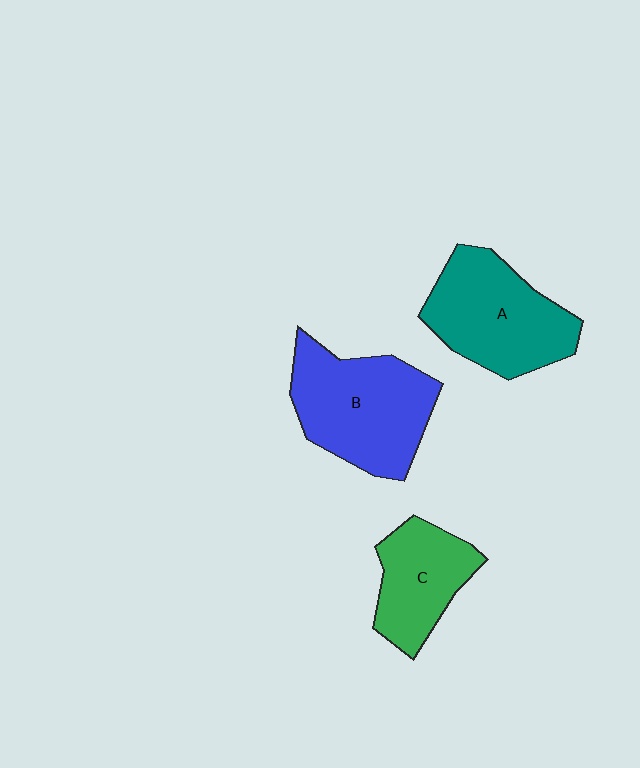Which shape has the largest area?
Shape B (blue).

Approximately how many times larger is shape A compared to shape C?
Approximately 1.4 times.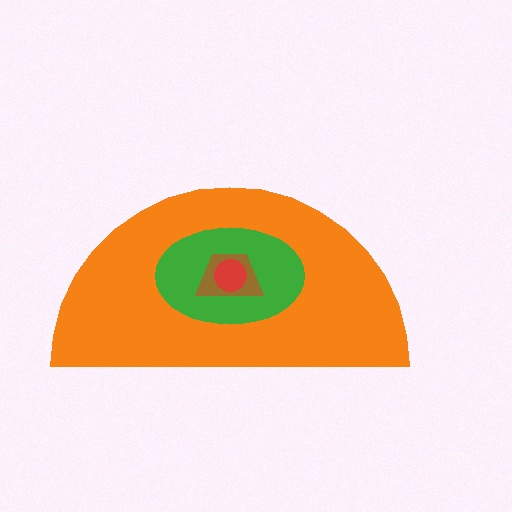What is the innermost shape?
The red circle.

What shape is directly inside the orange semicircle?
The green ellipse.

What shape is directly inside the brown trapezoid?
The red circle.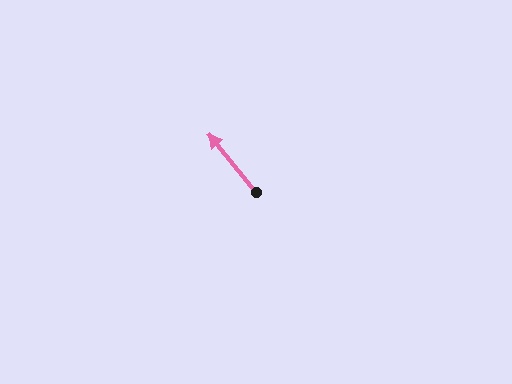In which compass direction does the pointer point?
Northwest.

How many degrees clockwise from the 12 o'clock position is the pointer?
Approximately 321 degrees.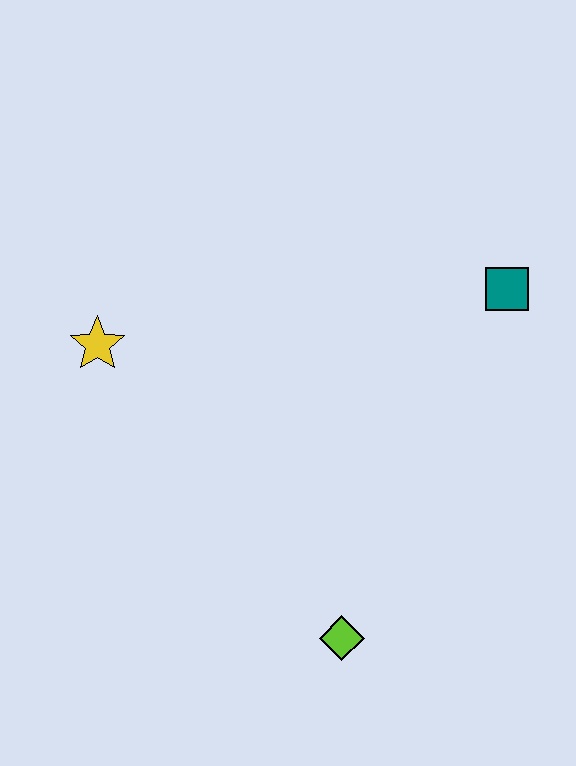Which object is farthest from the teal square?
The yellow star is farthest from the teal square.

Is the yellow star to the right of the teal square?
No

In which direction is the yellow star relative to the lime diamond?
The yellow star is above the lime diamond.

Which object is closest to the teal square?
The lime diamond is closest to the teal square.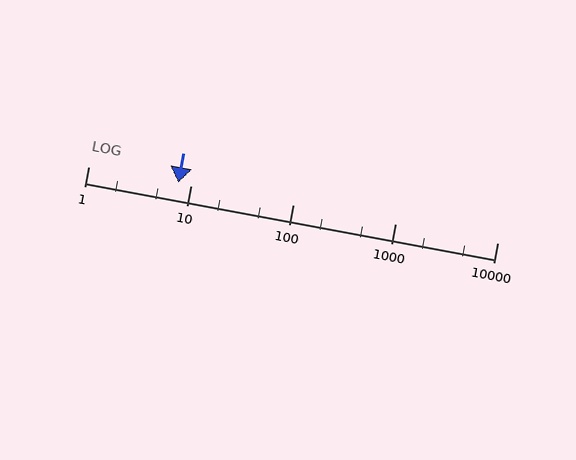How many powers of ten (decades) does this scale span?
The scale spans 4 decades, from 1 to 10000.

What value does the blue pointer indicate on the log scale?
The pointer indicates approximately 7.6.